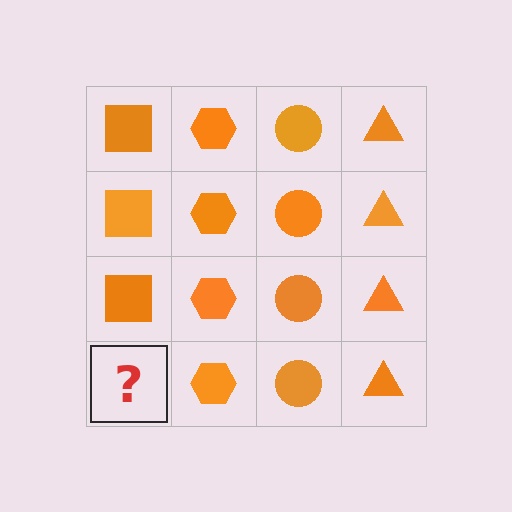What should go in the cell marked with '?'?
The missing cell should contain an orange square.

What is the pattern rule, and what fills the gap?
The rule is that each column has a consistent shape. The gap should be filled with an orange square.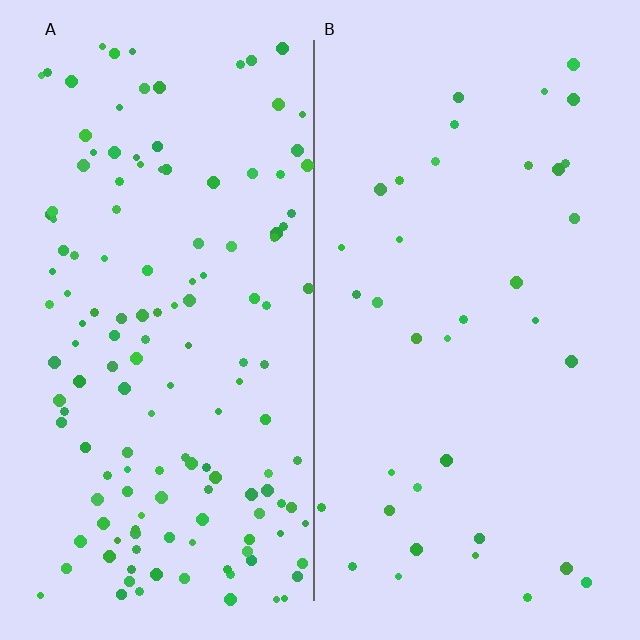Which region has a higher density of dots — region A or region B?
A (the left).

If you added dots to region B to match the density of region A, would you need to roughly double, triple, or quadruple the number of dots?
Approximately quadruple.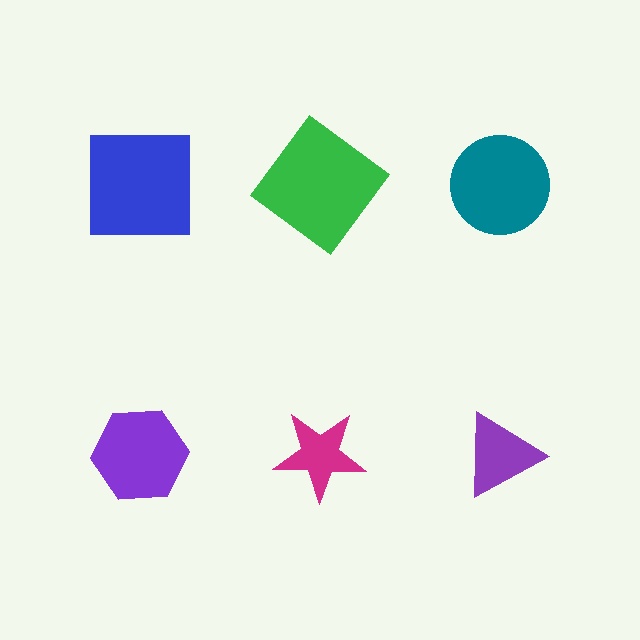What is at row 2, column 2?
A magenta star.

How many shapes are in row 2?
3 shapes.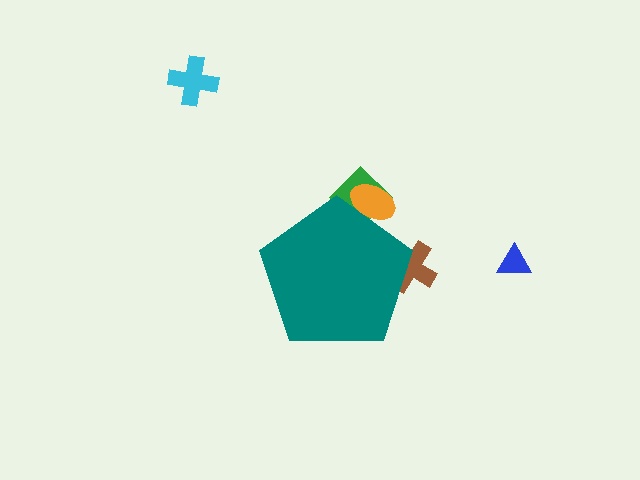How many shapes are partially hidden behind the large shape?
3 shapes are partially hidden.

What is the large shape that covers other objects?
A teal pentagon.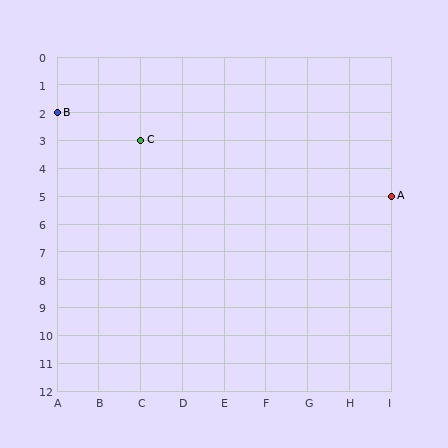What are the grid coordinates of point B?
Point B is at grid coordinates (A, 2).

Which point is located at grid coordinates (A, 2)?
Point B is at (A, 2).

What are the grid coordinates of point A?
Point A is at grid coordinates (I, 5).